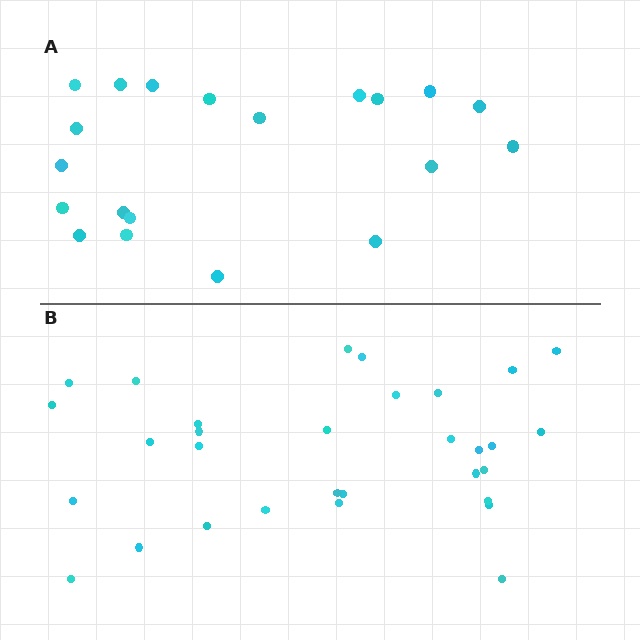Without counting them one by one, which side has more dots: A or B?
Region B (the bottom region) has more dots.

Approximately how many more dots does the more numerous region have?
Region B has roughly 12 or so more dots than region A.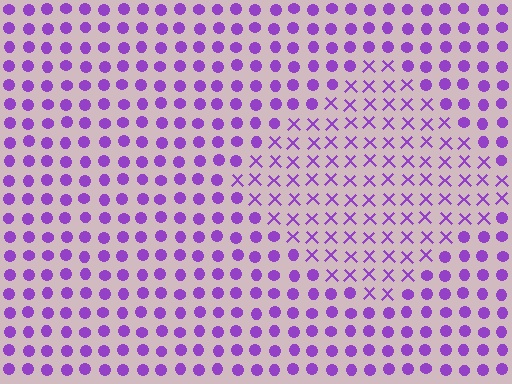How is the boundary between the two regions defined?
The boundary is defined by a change in element shape: X marks inside vs. circles outside. All elements share the same color and spacing.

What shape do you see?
I see a diamond.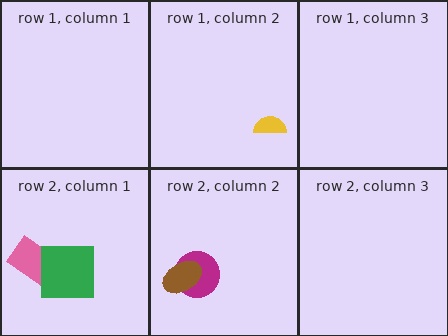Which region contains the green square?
The row 2, column 1 region.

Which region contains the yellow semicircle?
The row 1, column 2 region.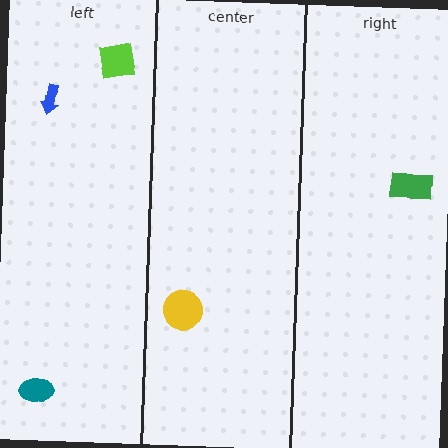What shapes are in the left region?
The teal ellipse, the blue arrow, the lime square.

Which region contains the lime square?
The left region.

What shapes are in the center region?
The yellow circle.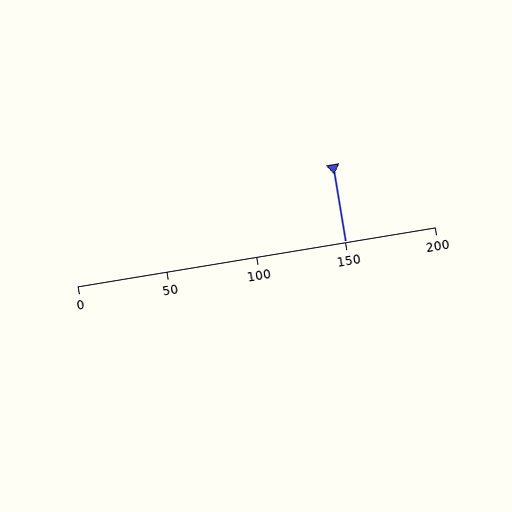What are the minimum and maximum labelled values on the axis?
The axis runs from 0 to 200.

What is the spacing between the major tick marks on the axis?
The major ticks are spaced 50 apart.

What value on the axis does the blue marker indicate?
The marker indicates approximately 150.